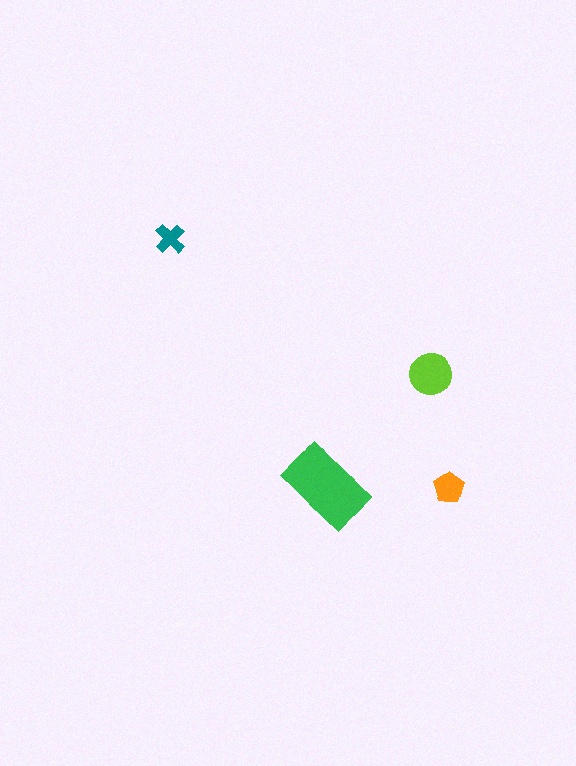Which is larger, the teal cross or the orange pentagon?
The orange pentagon.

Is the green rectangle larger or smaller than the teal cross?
Larger.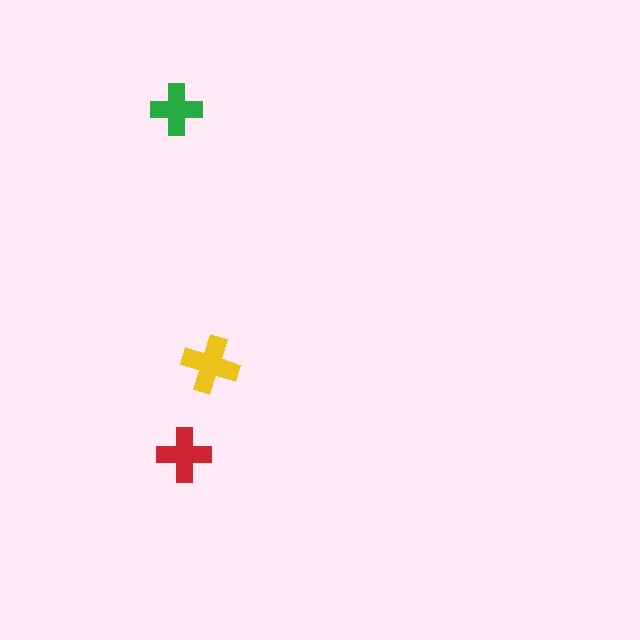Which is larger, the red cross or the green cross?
The red one.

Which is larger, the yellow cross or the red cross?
The yellow one.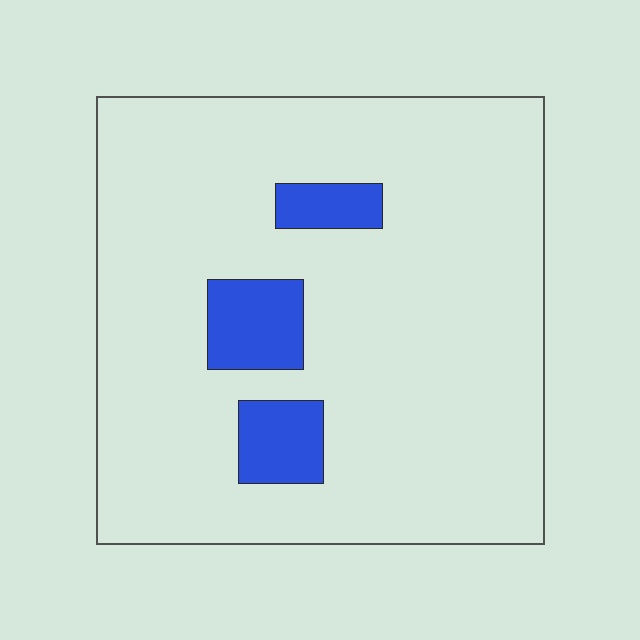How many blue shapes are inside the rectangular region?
3.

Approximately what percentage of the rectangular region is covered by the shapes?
Approximately 10%.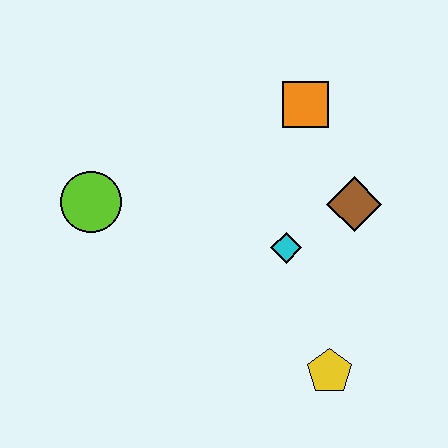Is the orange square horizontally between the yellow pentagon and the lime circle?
Yes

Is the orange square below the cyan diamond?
No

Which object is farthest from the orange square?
The yellow pentagon is farthest from the orange square.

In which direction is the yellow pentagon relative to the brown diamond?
The yellow pentagon is below the brown diamond.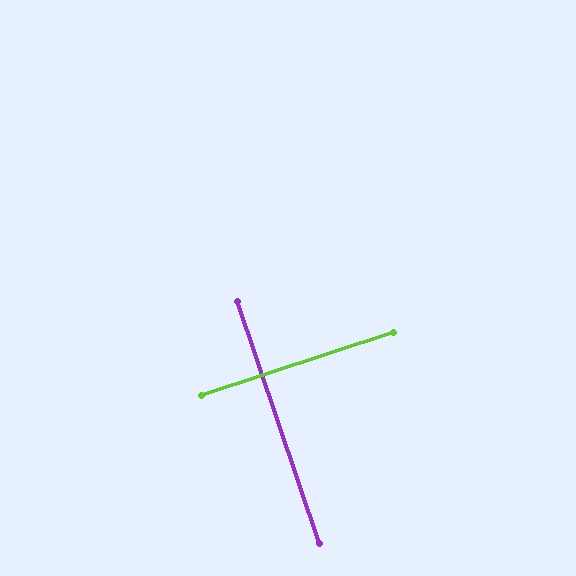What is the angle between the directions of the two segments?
Approximately 89 degrees.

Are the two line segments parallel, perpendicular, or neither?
Perpendicular — they meet at approximately 89°.